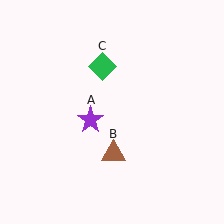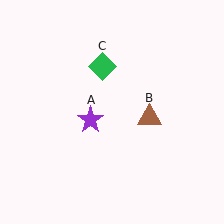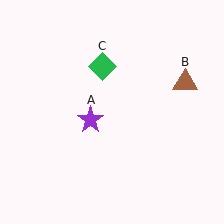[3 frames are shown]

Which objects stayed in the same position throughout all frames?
Purple star (object A) and green diamond (object C) remained stationary.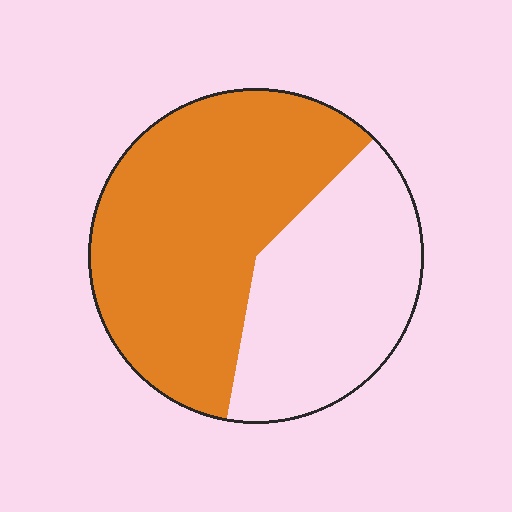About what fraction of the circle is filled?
About three fifths (3/5).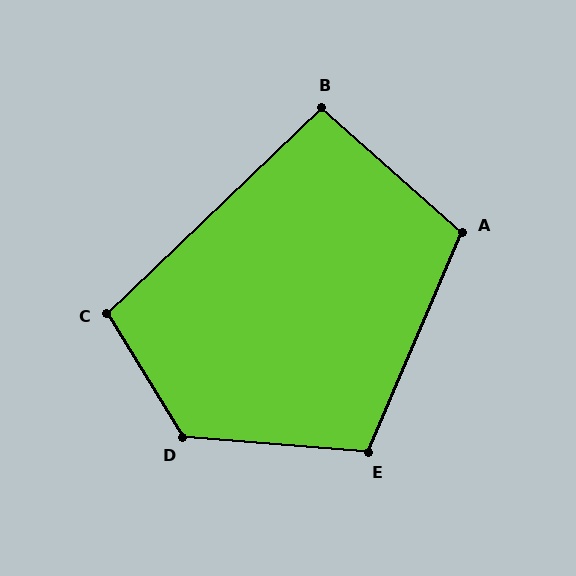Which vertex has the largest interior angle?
D, at approximately 126 degrees.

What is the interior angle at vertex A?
Approximately 108 degrees (obtuse).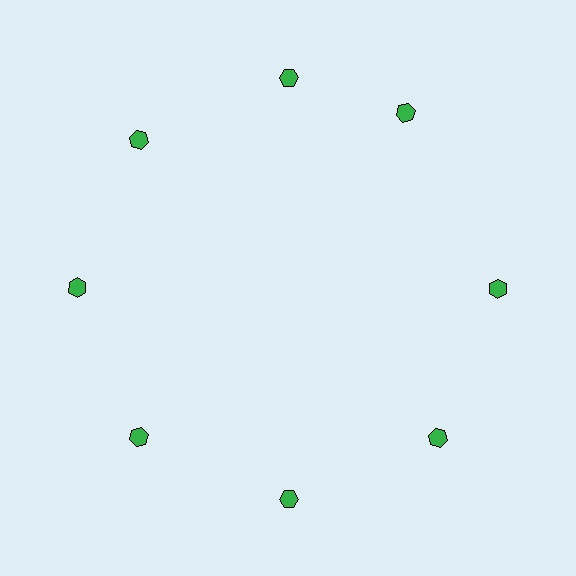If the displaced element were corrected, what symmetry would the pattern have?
It would have 8-fold rotational symmetry — the pattern would map onto itself every 45 degrees.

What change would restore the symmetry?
The symmetry would be restored by rotating it back into even spacing with its neighbors so that all 8 hexagons sit at equal angles and equal distance from the center.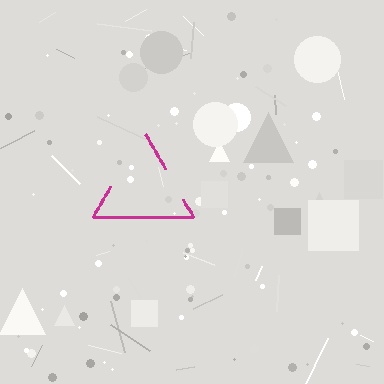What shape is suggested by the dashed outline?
The dashed outline suggests a triangle.